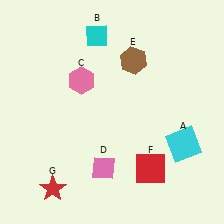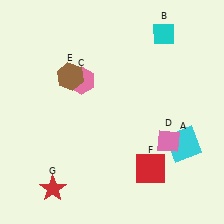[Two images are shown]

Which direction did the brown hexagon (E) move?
The brown hexagon (E) moved left.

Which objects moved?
The objects that moved are: the cyan diamond (B), the pink diamond (D), the brown hexagon (E).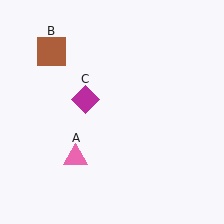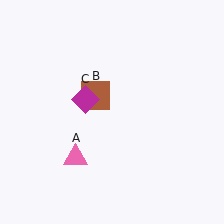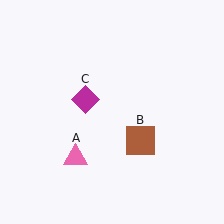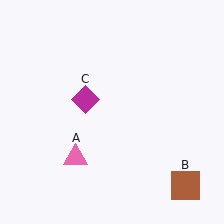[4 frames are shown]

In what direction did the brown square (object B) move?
The brown square (object B) moved down and to the right.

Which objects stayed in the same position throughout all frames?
Pink triangle (object A) and magenta diamond (object C) remained stationary.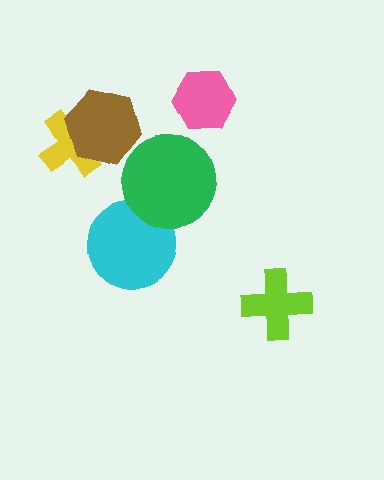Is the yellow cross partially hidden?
Yes, it is partially covered by another shape.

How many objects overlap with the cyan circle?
1 object overlaps with the cyan circle.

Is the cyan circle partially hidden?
Yes, it is partially covered by another shape.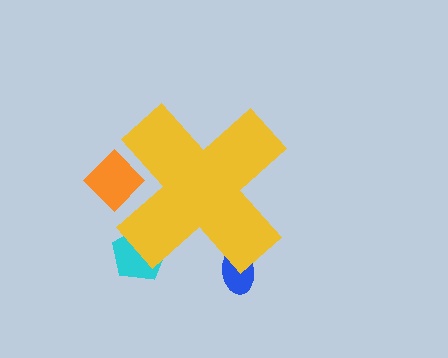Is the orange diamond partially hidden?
Yes, the orange diamond is partially hidden behind the yellow cross.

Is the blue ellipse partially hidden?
Yes, the blue ellipse is partially hidden behind the yellow cross.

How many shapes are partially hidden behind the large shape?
3 shapes are partially hidden.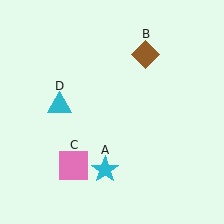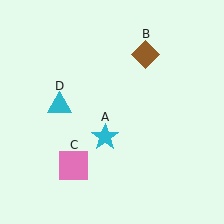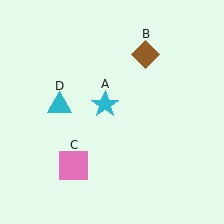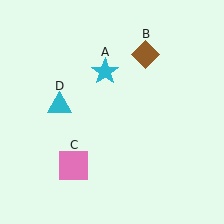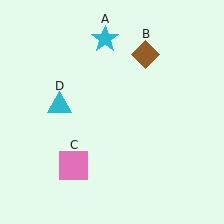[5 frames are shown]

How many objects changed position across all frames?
1 object changed position: cyan star (object A).